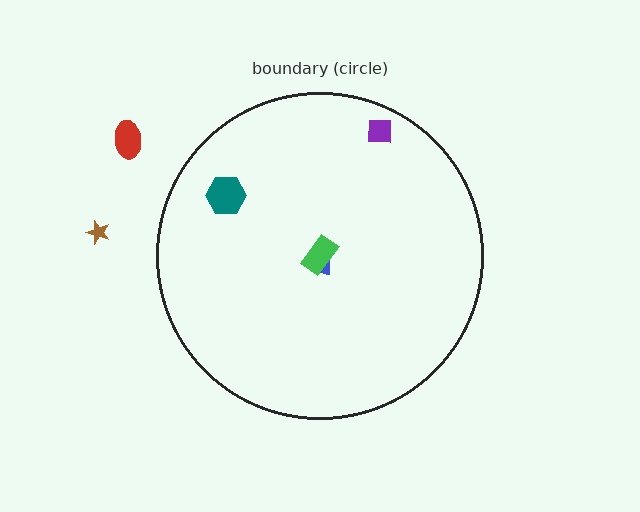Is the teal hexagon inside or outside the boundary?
Inside.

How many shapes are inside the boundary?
4 inside, 2 outside.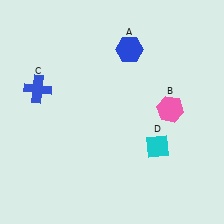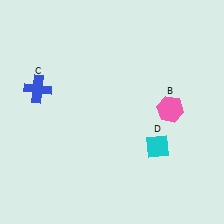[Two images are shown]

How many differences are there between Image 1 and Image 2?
There is 1 difference between the two images.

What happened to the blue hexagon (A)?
The blue hexagon (A) was removed in Image 2. It was in the top-right area of Image 1.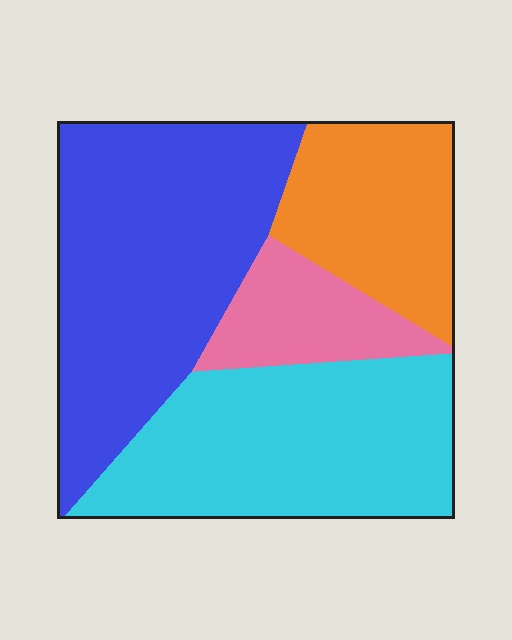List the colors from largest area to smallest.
From largest to smallest: blue, cyan, orange, pink.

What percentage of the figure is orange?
Orange covers roughly 20% of the figure.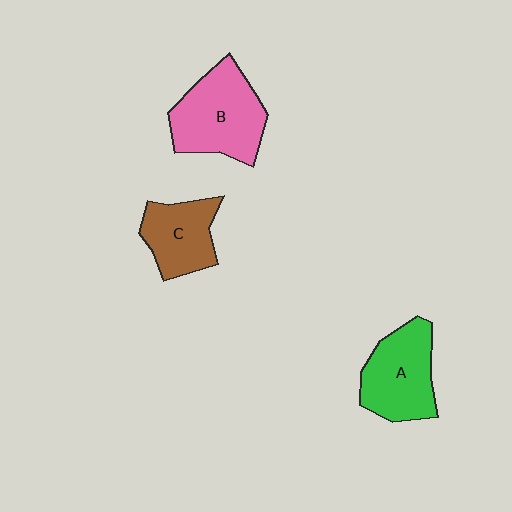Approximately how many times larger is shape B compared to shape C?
Approximately 1.5 times.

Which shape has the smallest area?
Shape C (brown).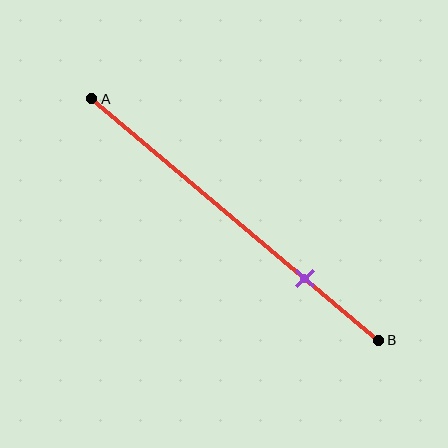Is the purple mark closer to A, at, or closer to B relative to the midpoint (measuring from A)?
The purple mark is closer to point B than the midpoint of segment AB.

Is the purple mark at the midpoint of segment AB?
No, the mark is at about 75% from A, not at the 50% midpoint.